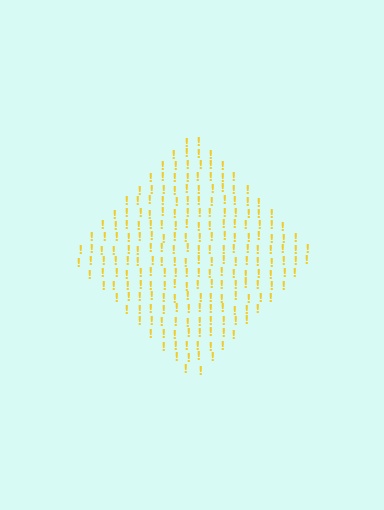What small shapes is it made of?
It is made of small exclamation marks.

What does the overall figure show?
The overall figure shows a diamond.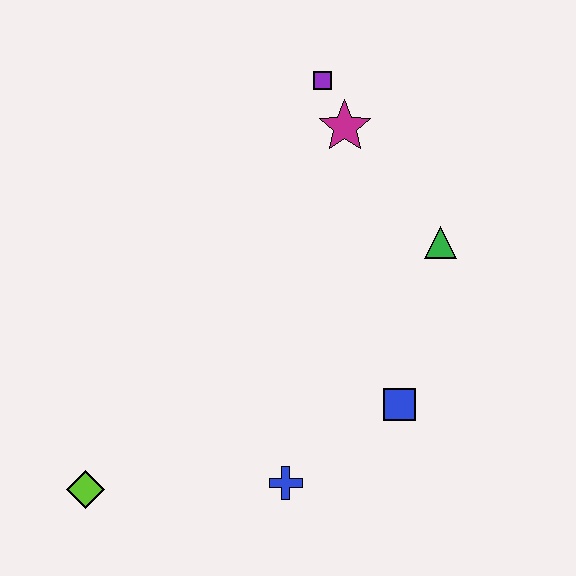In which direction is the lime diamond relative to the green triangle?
The lime diamond is to the left of the green triangle.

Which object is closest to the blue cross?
The blue square is closest to the blue cross.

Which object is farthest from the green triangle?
The lime diamond is farthest from the green triangle.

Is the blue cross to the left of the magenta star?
Yes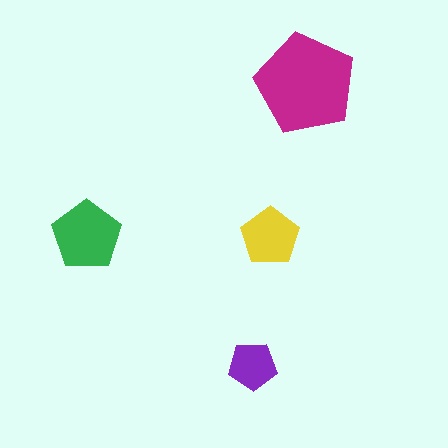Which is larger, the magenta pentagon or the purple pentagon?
The magenta one.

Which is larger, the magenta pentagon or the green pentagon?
The magenta one.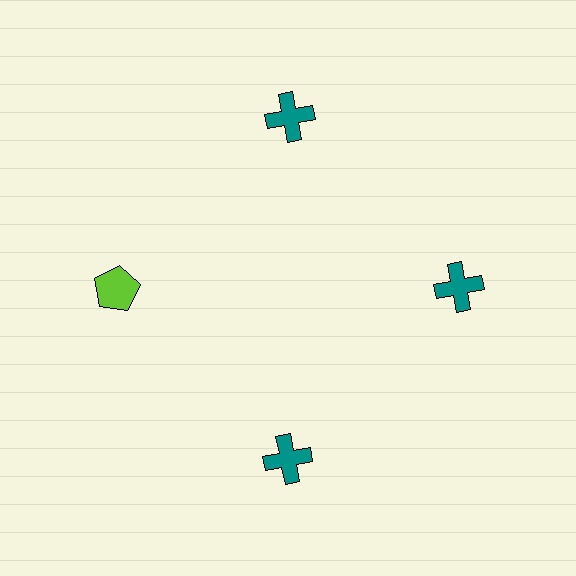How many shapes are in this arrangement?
There are 4 shapes arranged in a ring pattern.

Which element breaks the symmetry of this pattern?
The lime pentagon at roughly the 9 o'clock position breaks the symmetry. All other shapes are teal crosses.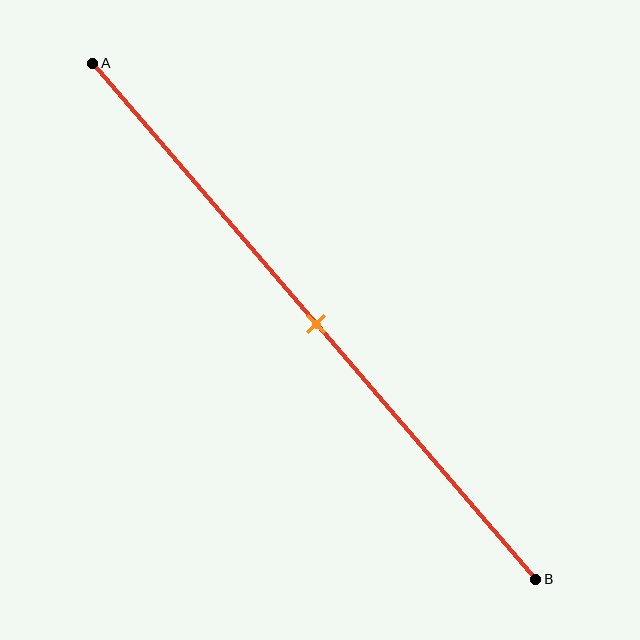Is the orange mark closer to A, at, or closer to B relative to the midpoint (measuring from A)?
The orange mark is approximately at the midpoint of segment AB.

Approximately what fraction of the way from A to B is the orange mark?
The orange mark is approximately 50% of the way from A to B.